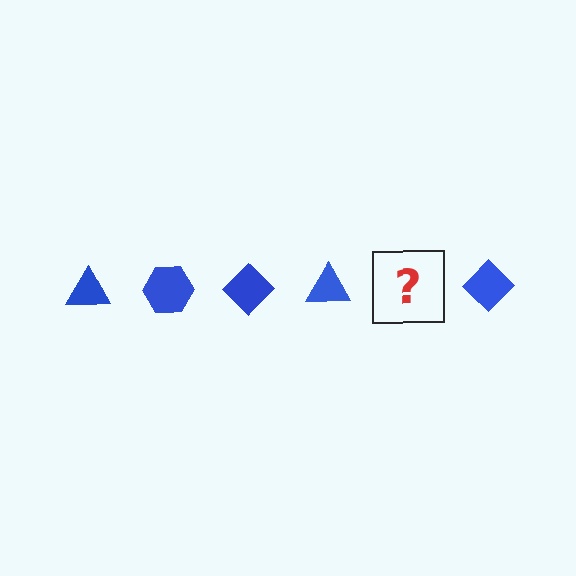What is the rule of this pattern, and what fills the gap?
The rule is that the pattern cycles through triangle, hexagon, diamond shapes in blue. The gap should be filled with a blue hexagon.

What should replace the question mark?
The question mark should be replaced with a blue hexagon.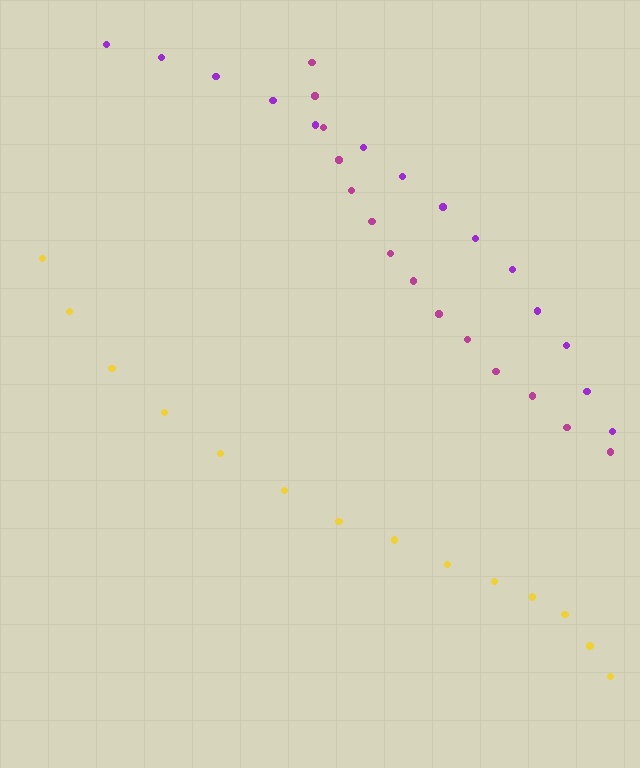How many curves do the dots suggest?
There are 3 distinct paths.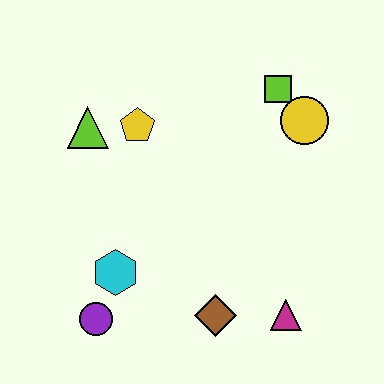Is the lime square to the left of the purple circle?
No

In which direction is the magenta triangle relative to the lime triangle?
The magenta triangle is to the right of the lime triangle.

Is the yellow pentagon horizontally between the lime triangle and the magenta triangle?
Yes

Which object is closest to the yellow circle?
The lime square is closest to the yellow circle.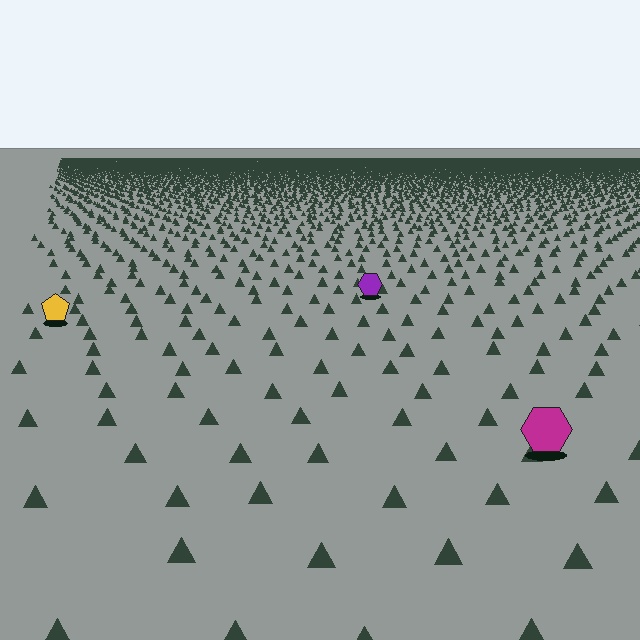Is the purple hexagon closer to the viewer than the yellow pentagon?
No. The yellow pentagon is closer — you can tell from the texture gradient: the ground texture is coarser near it.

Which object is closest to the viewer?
The magenta hexagon is closest. The texture marks near it are larger and more spread out.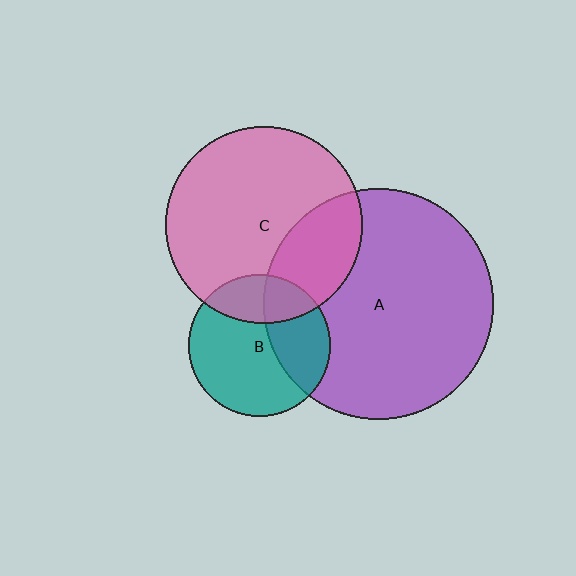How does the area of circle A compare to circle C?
Approximately 1.4 times.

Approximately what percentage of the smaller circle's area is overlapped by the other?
Approximately 35%.